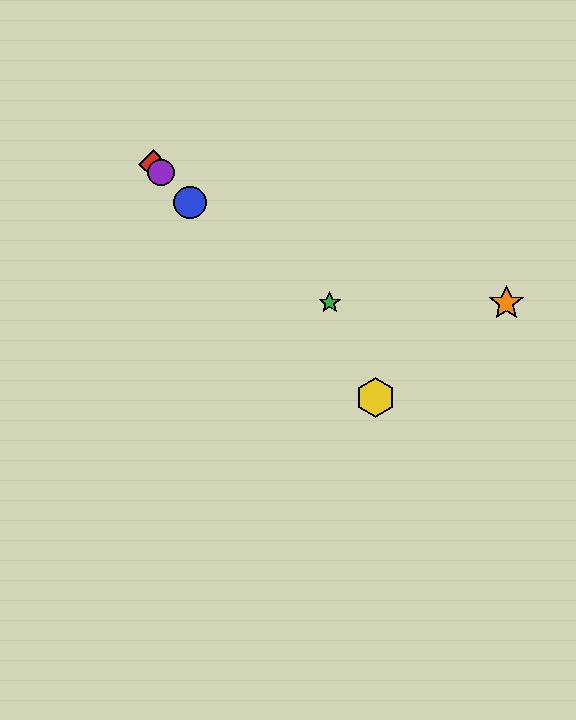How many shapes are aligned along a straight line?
4 shapes (the red diamond, the blue circle, the yellow hexagon, the purple circle) are aligned along a straight line.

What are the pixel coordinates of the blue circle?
The blue circle is at (190, 203).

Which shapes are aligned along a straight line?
The red diamond, the blue circle, the yellow hexagon, the purple circle are aligned along a straight line.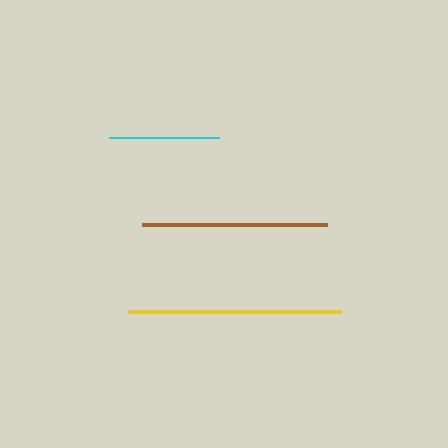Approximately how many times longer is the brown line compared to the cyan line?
The brown line is approximately 1.7 times the length of the cyan line.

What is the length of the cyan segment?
The cyan segment is approximately 110 pixels long.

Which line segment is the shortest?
The cyan line is the shortest at approximately 110 pixels.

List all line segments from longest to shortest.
From longest to shortest: yellow, brown, cyan.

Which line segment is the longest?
The yellow line is the longest at approximately 213 pixels.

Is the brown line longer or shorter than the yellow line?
The yellow line is longer than the brown line.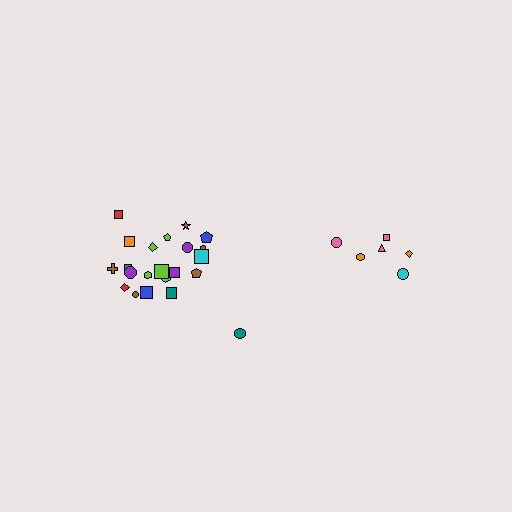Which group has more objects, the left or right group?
The left group.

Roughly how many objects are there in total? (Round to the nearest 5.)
Roughly 30 objects in total.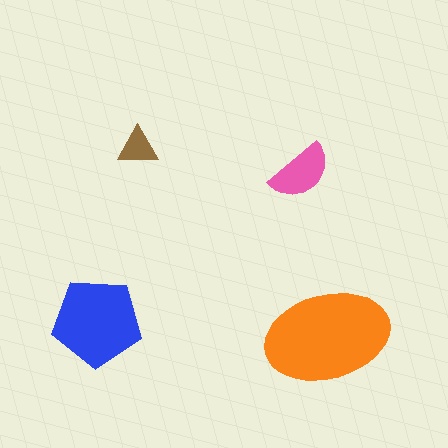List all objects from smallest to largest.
The brown triangle, the pink semicircle, the blue pentagon, the orange ellipse.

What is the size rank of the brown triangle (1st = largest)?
4th.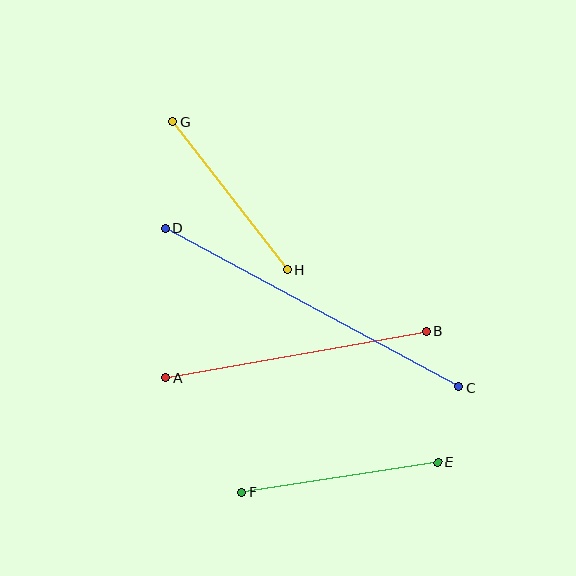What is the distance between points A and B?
The distance is approximately 265 pixels.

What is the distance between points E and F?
The distance is approximately 198 pixels.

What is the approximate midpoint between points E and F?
The midpoint is at approximately (340, 477) pixels.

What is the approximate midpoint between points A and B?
The midpoint is at approximately (296, 354) pixels.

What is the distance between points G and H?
The distance is approximately 187 pixels.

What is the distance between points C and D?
The distance is approximately 334 pixels.